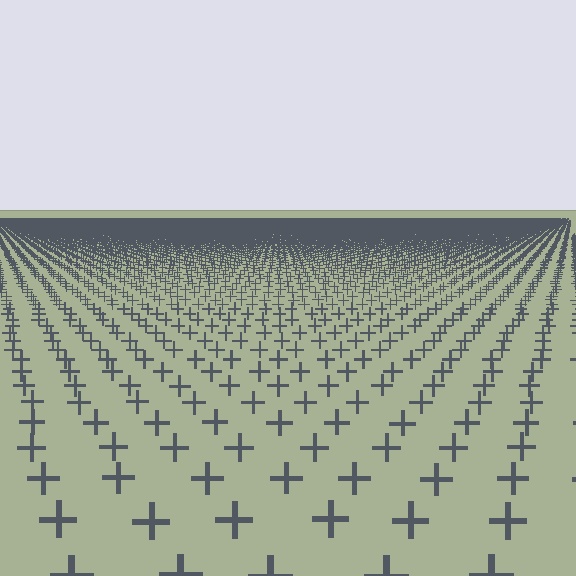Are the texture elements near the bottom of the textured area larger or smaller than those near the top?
Larger. Near the bottom, elements are closer to the viewer and appear at a bigger on-screen size.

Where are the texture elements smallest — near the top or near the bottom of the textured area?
Near the top.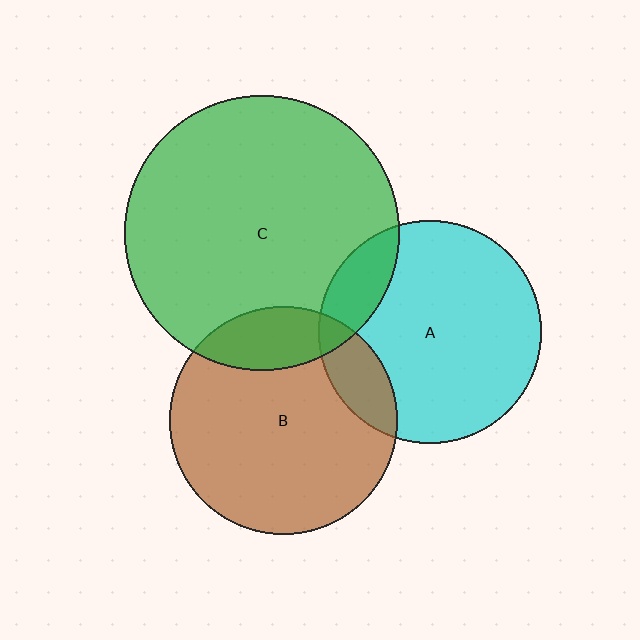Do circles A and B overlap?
Yes.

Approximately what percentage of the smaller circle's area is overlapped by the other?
Approximately 15%.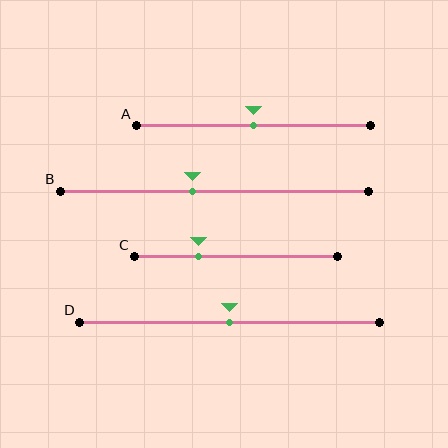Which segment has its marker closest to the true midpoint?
Segment A has its marker closest to the true midpoint.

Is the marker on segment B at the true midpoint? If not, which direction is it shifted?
No, the marker on segment B is shifted to the left by about 7% of the segment length.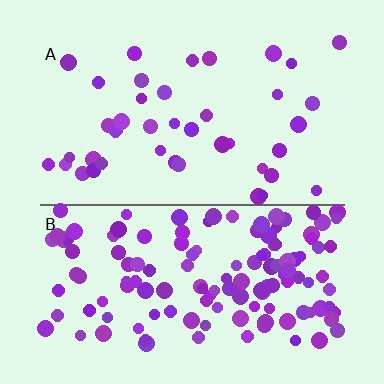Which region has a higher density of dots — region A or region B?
B (the bottom).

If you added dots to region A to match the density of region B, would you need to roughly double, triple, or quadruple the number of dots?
Approximately triple.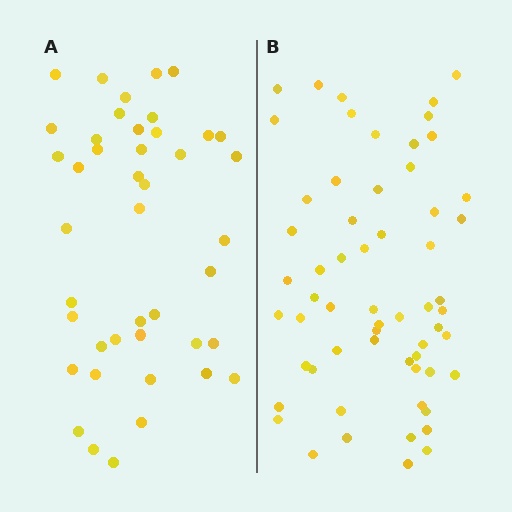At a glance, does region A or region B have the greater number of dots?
Region B (the right region) has more dots.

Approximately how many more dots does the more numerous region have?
Region B has approximately 15 more dots than region A.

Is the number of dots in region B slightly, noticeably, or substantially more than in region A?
Region B has noticeably more, but not dramatically so. The ratio is roughly 1.4 to 1.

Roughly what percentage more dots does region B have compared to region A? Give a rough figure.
About 40% more.